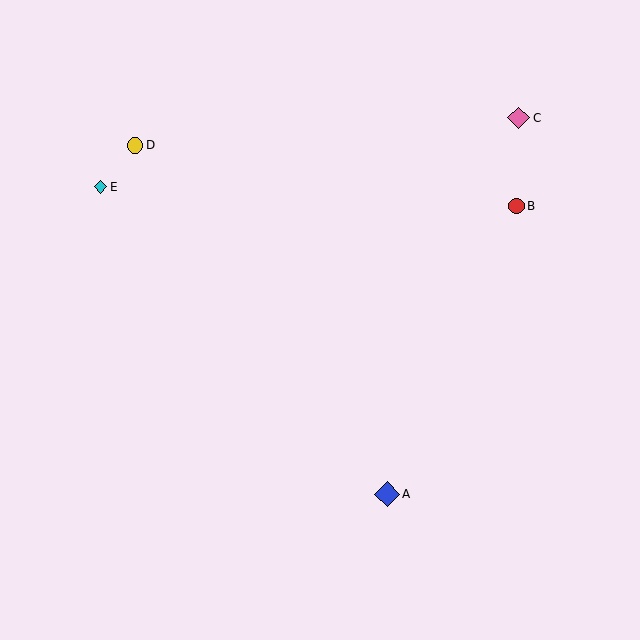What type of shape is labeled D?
Shape D is a yellow circle.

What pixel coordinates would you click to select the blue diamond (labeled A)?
Click at (387, 494) to select the blue diamond A.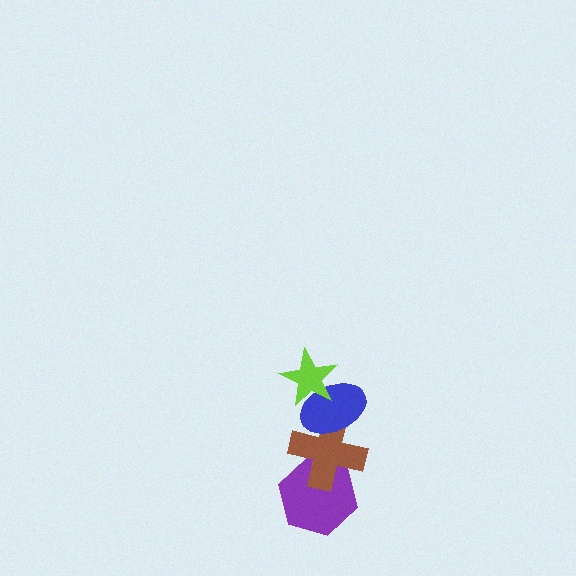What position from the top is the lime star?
The lime star is 1st from the top.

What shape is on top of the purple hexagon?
The brown cross is on top of the purple hexagon.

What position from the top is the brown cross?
The brown cross is 3rd from the top.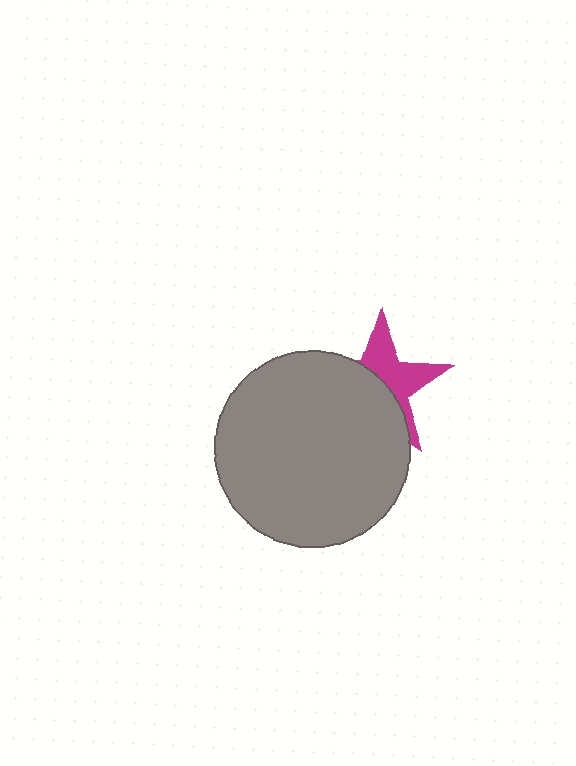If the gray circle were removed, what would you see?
You would see the complete magenta star.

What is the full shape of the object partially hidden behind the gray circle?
The partially hidden object is a magenta star.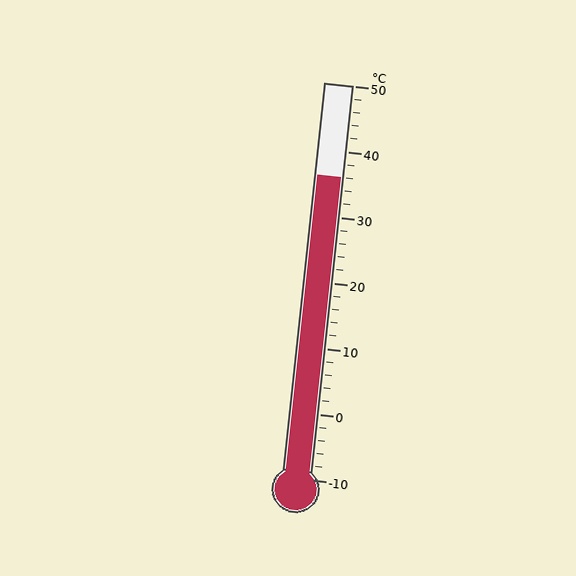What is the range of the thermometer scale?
The thermometer scale ranges from -10°C to 50°C.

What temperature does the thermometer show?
The thermometer shows approximately 36°C.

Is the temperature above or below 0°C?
The temperature is above 0°C.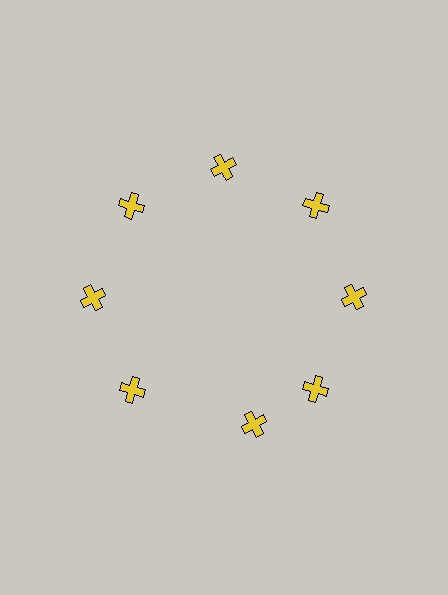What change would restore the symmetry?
The symmetry would be restored by rotating it back into even spacing with its neighbors so that all 8 crosses sit at equal angles and equal distance from the center.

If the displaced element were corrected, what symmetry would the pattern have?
It would have 8-fold rotational symmetry — the pattern would map onto itself every 45 degrees.